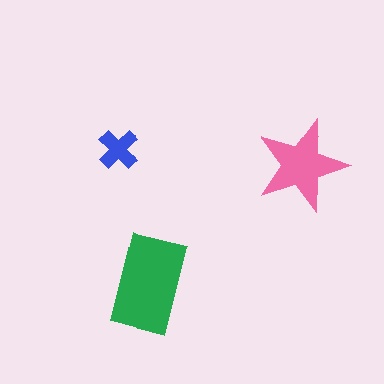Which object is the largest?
The green rectangle.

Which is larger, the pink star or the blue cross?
The pink star.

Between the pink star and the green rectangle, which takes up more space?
The green rectangle.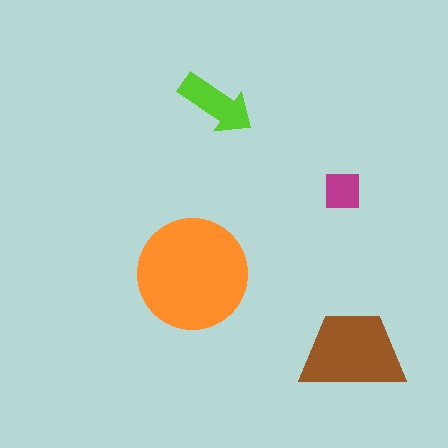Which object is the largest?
The orange circle.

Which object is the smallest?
The magenta square.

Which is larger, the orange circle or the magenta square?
The orange circle.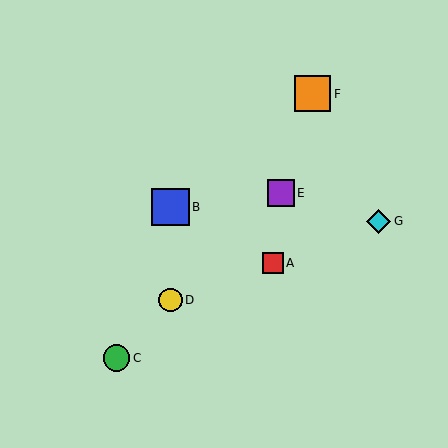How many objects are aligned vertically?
2 objects (B, D) are aligned vertically.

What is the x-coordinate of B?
Object B is at x≈170.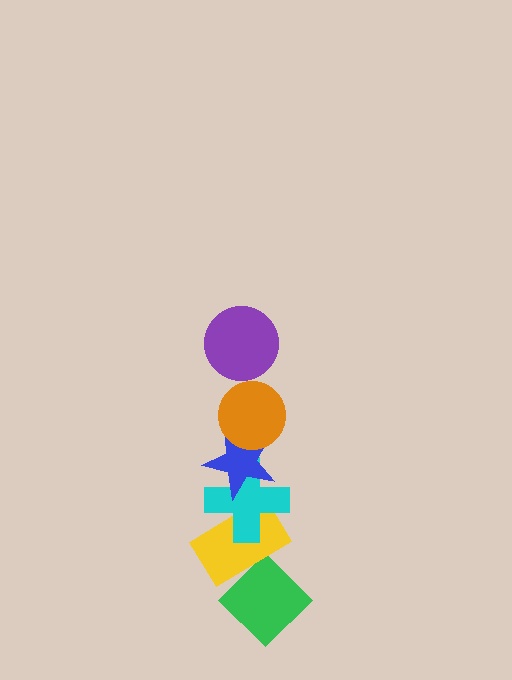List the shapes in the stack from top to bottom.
From top to bottom: the purple circle, the orange circle, the blue star, the cyan cross, the yellow rectangle, the green diamond.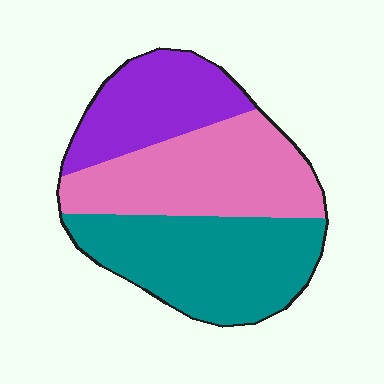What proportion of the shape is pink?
Pink takes up between a quarter and a half of the shape.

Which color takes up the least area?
Purple, at roughly 25%.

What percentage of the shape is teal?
Teal takes up about two fifths (2/5) of the shape.